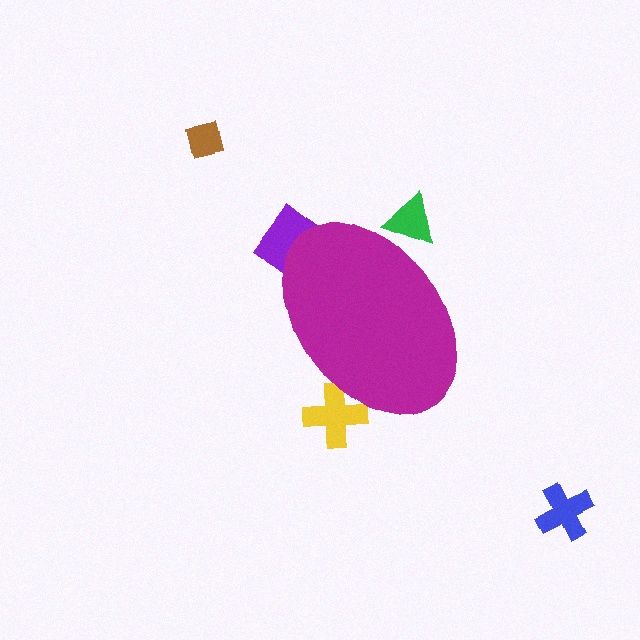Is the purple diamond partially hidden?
Yes, the purple diamond is partially hidden behind the magenta ellipse.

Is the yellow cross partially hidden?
Yes, the yellow cross is partially hidden behind the magenta ellipse.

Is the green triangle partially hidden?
Yes, the green triangle is partially hidden behind the magenta ellipse.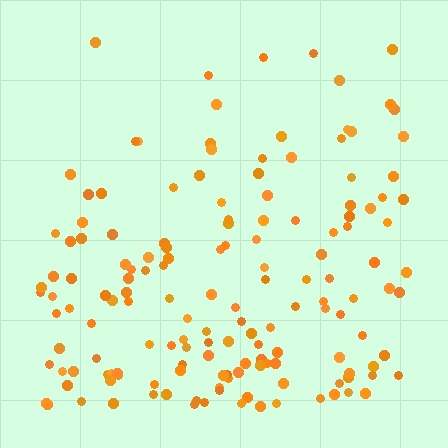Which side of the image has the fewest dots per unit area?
The top.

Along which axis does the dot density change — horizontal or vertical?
Vertical.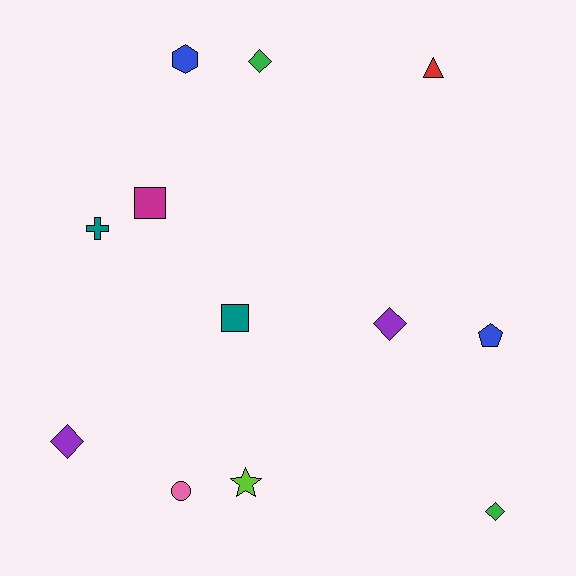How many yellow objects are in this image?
There are no yellow objects.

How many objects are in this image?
There are 12 objects.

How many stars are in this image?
There is 1 star.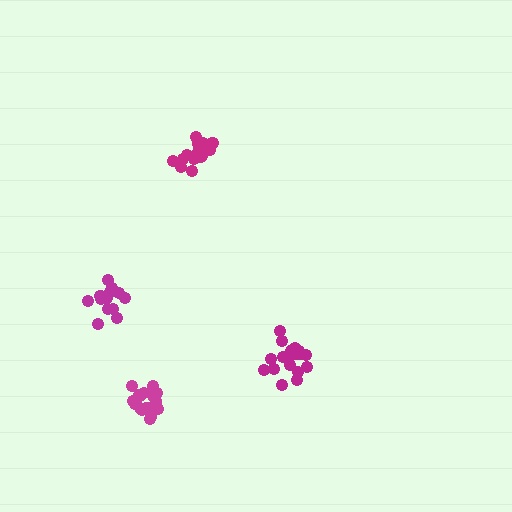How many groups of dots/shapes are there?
There are 4 groups.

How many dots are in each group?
Group 1: 19 dots, Group 2: 15 dots, Group 3: 15 dots, Group 4: 20 dots (69 total).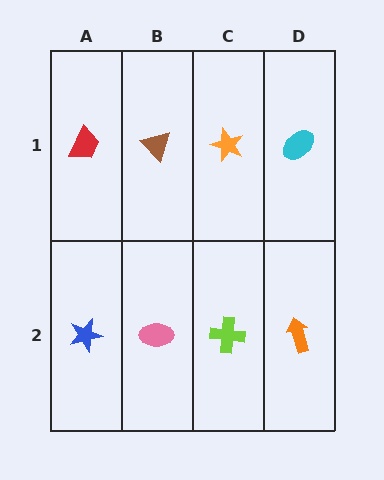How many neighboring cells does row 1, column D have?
2.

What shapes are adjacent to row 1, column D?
An orange arrow (row 2, column D), an orange star (row 1, column C).